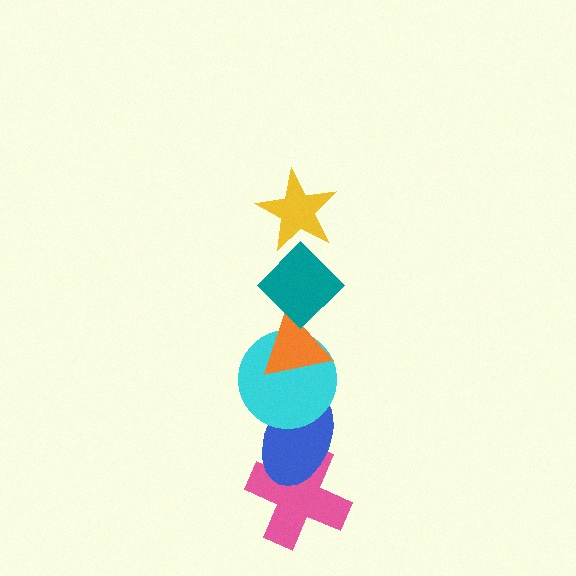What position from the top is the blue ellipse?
The blue ellipse is 5th from the top.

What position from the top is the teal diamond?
The teal diamond is 2nd from the top.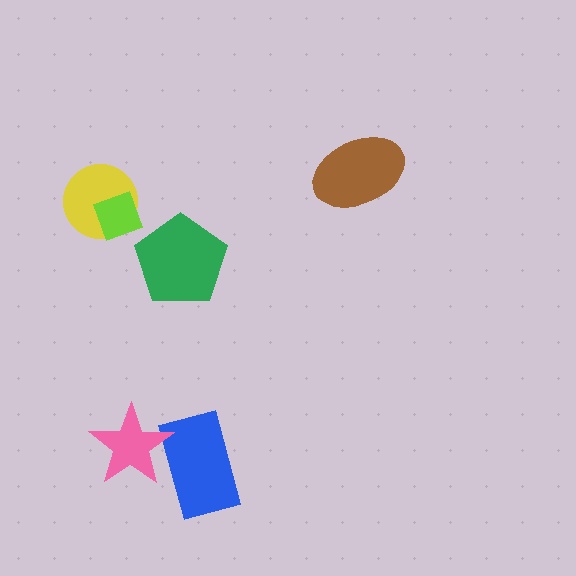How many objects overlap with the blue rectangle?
1 object overlaps with the blue rectangle.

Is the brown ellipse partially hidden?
No, no other shape covers it.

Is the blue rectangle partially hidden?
Yes, it is partially covered by another shape.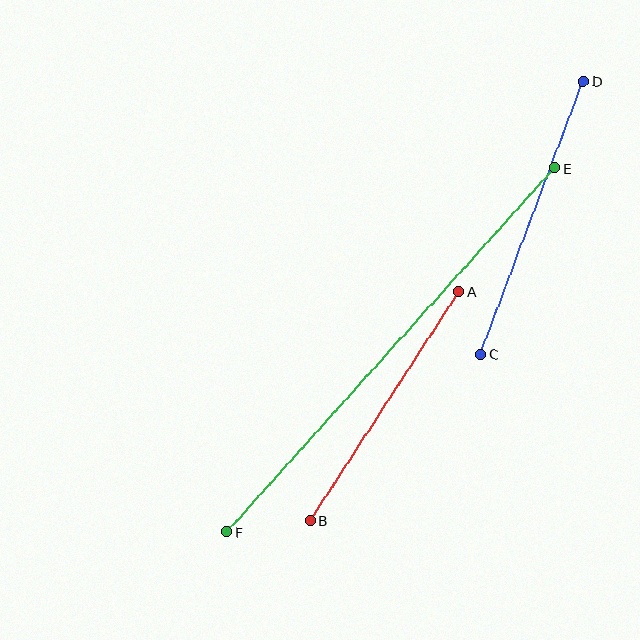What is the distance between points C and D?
The distance is approximately 292 pixels.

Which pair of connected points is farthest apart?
Points E and F are farthest apart.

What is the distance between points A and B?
The distance is approximately 273 pixels.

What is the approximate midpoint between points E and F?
The midpoint is at approximately (391, 350) pixels.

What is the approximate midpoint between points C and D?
The midpoint is at approximately (532, 218) pixels.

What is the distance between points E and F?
The distance is approximately 490 pixels.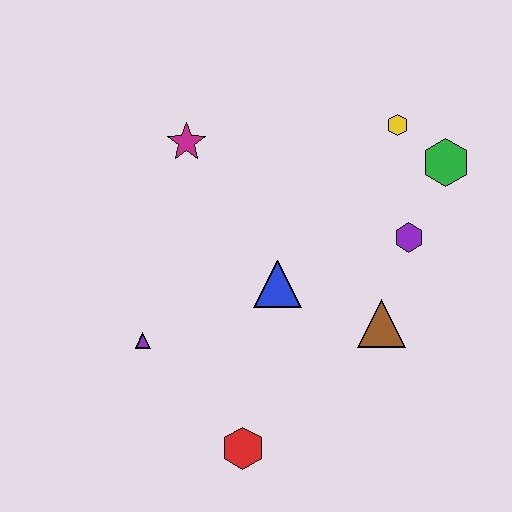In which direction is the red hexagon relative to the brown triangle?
The red hexagon is to the left of the brown triangle.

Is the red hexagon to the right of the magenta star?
Yes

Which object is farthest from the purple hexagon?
The purple triangle is farthest from the purple hexagon.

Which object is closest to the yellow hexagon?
The green hexagon is closest to the yellow hexagon.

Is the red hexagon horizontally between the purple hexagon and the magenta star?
Yes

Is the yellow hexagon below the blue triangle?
No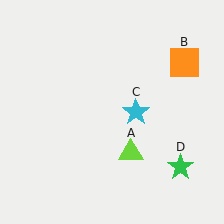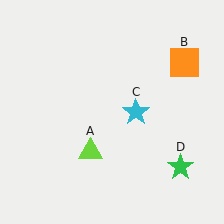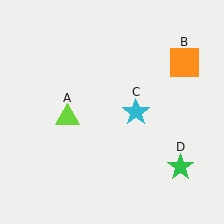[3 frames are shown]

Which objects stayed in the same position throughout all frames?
Orange square (object B) and cyan star (object C) and green star (object D) remained stationary.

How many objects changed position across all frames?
1 object changed position: lime triangle (object A).